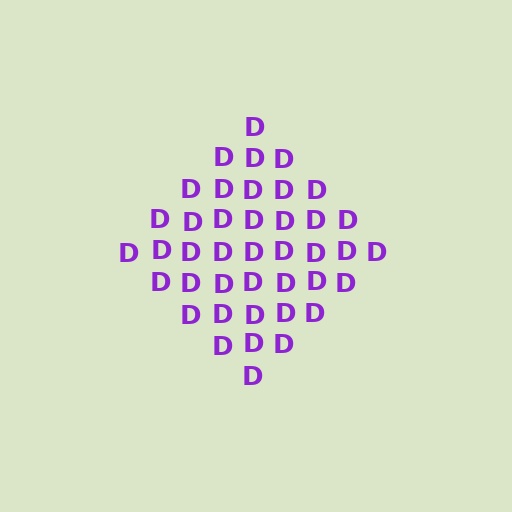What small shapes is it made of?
It is made of small letter D's.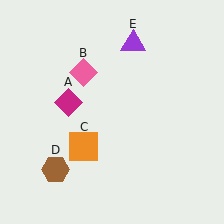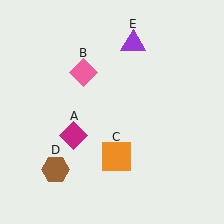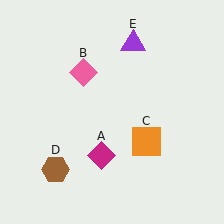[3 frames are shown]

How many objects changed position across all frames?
2 objects changed position: magenta diamond (object A), orange square (object C).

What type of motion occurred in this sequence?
The magenta diamond (object A), orange square (object C) rotated counterclockwise around the center of the scene.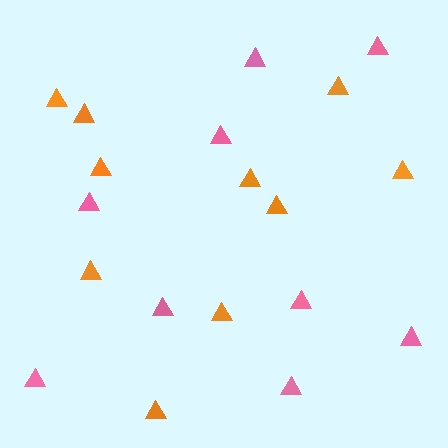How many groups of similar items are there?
There are 2 groups: one group of orange triangles (10) and one group of pink triangles (9).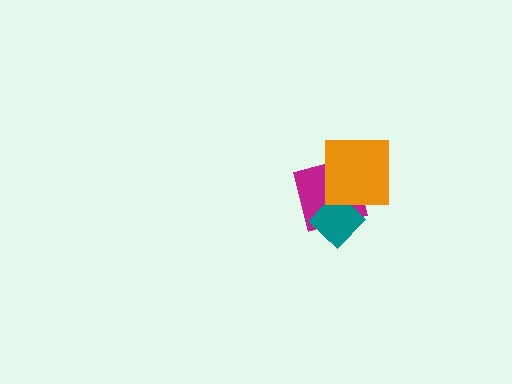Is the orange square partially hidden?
No, no other shape covers it.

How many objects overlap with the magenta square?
2 objects overlap with the magenta square.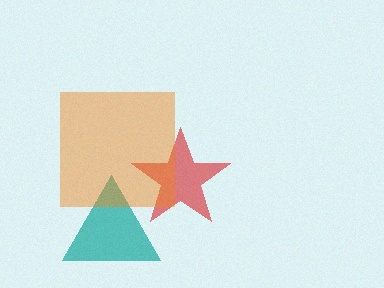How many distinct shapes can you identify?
There are 3 distinct shapes: a red star, a teal triangle, an orange square.